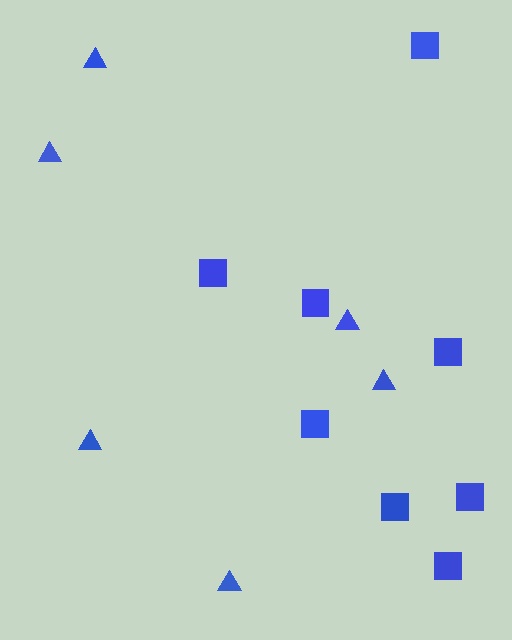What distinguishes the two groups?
There are 2 groups: one group of squares (8) and one group of triangles (6).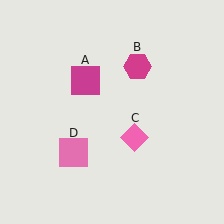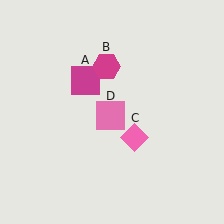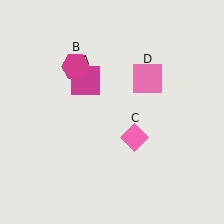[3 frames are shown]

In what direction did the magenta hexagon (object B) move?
The magenta hexagon (object B) moved left.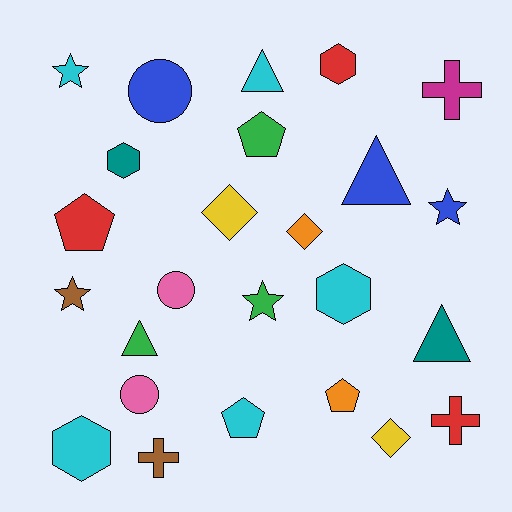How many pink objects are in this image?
There are 2 pink objects.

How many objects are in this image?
There are 25 objects.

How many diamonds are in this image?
There are 3 diamonds.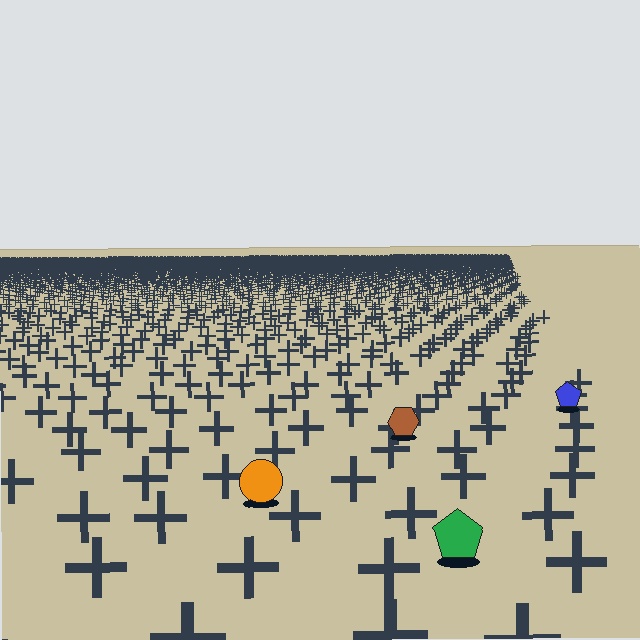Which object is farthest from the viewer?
The blue pentagon is farthest from the viewer. It appears smaller and the ground texture around it is denser.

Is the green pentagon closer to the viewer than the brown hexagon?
Yes. The green pentagon is closer — you can tell from the texture gradient: the ground texture is coarser near it.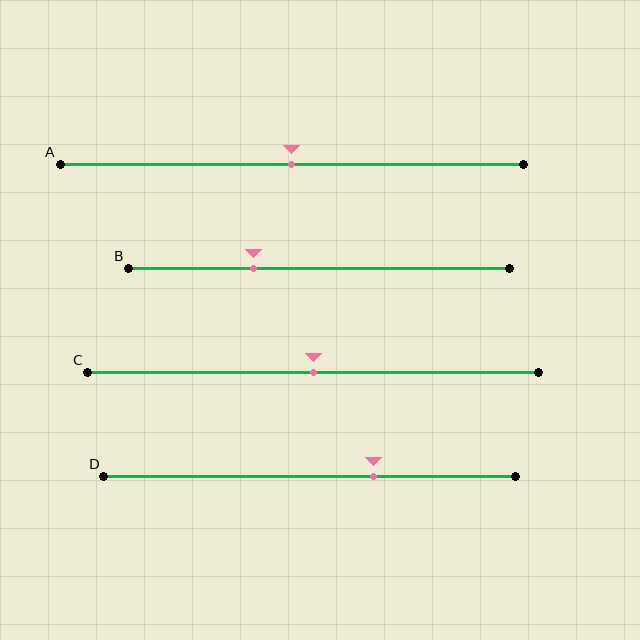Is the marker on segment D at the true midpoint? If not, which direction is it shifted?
No, the marker on segment D is shifted to the right by about 15% of the segment length.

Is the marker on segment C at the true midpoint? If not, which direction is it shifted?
Yes, the marker on segment C is at the true midpoint.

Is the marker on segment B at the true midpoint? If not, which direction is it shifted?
No, the marker on segment B is shifted to the left by about 17% of the segment length.